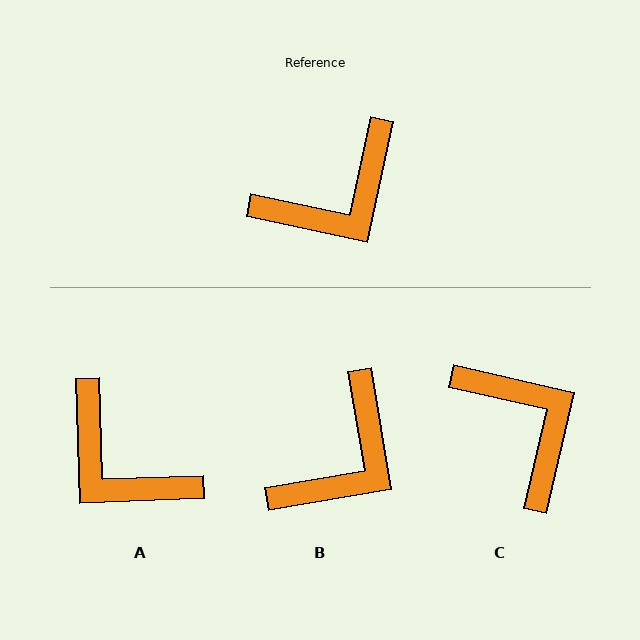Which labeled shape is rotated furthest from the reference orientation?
C, about 89 degrees away.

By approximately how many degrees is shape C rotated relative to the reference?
Approximately 89 degrees counter-clockwise.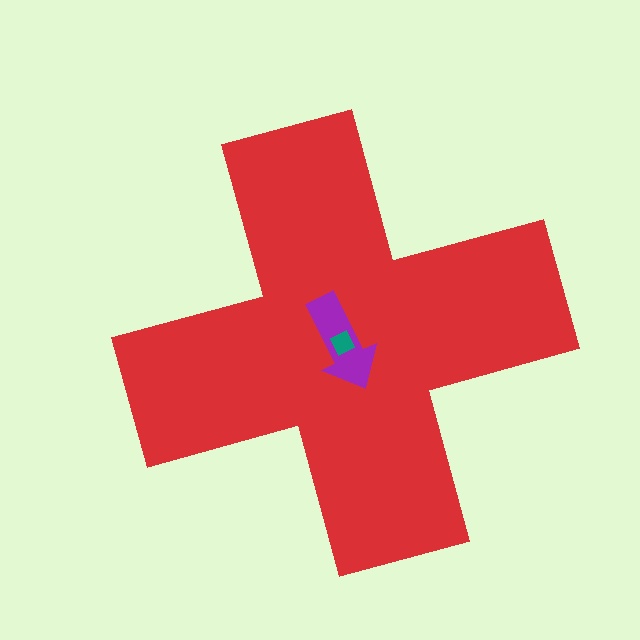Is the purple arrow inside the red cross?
Yes.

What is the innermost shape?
The teal diamond.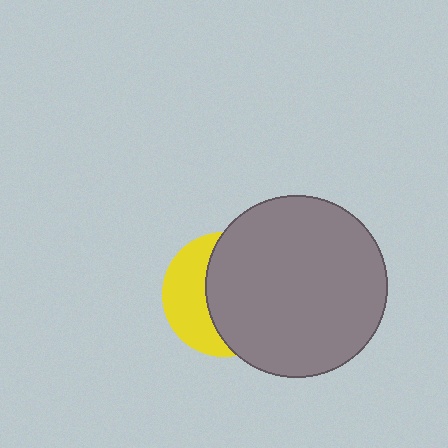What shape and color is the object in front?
The object in front is a gray circle.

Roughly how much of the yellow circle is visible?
A small part of it is visible (roughly 39%).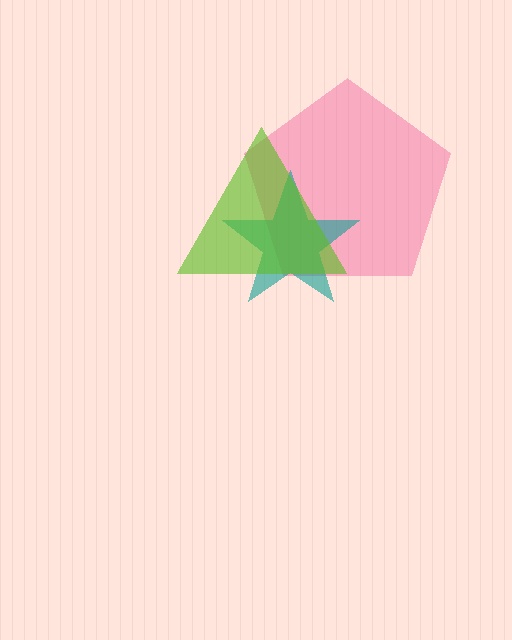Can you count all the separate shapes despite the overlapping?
Yes, there are 3 separate shapes.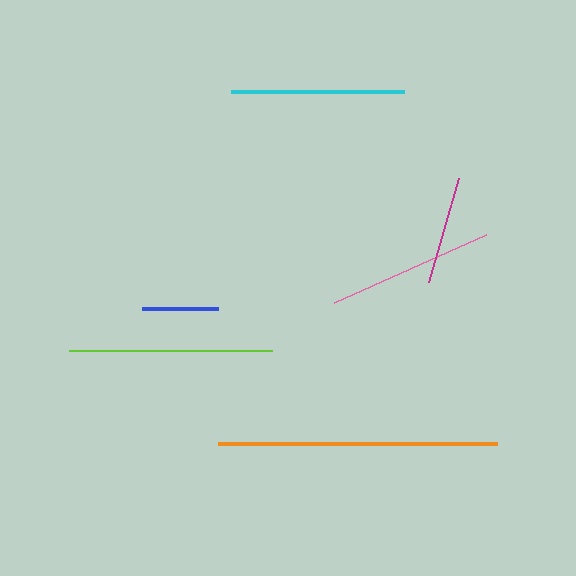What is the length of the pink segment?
The pink segment is approximately 167 pixels long.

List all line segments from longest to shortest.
From longest to shortest: orange, lime, cyan, pink, magenta, blue.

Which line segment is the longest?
The orange line is the longest at approximately 279 pixels.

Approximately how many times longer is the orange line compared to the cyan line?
The orange line is approximately 1.6 times the length of the cyan line.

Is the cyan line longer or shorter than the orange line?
The orange line is longer than the cyan line.